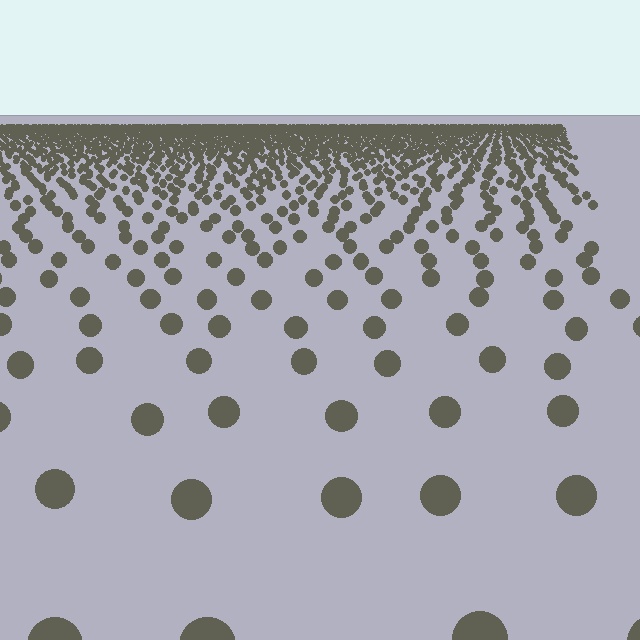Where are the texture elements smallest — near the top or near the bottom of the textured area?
Near the top.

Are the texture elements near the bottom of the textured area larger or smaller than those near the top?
Larger. Near the bottom, elements are closer to the viewer and appear at a bigger on-screen size.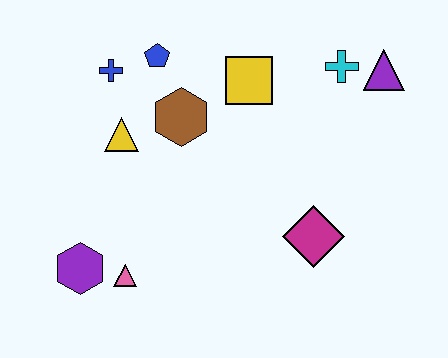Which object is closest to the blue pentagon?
The blue cross is closest to the blue pentagon.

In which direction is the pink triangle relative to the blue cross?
The pink triangle is below the blue cross.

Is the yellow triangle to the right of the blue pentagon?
No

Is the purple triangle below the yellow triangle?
No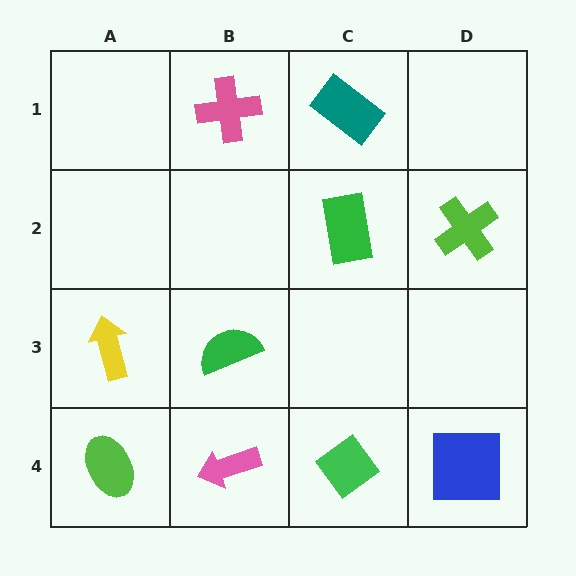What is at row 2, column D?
A lime cross.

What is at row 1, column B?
A pink cross.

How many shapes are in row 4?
4 shapes.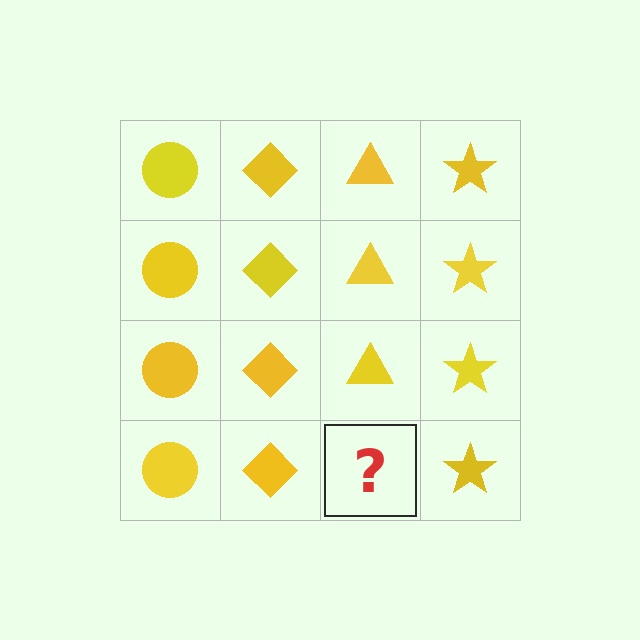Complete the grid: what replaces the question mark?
The question mark should be replaced with a yellow triangle.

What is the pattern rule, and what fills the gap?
The rule is that each column has a consistent shape. The gap should be filled with a yellow triangle.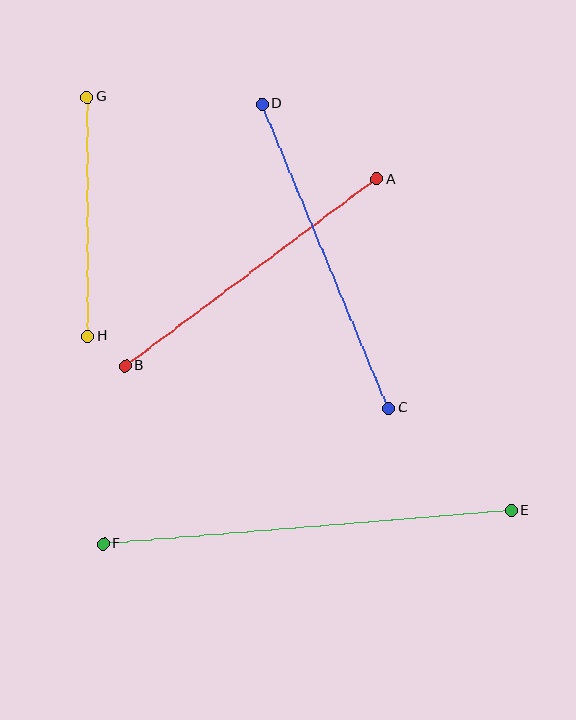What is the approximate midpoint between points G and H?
The midpoint is at approximately (87, 217) pixels.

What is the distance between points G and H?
The distance is approximately 239 pixels.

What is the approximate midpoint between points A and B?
The midpoint is at approximately (251, 273) pixels.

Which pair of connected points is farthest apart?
Points E and F are farthest apart.